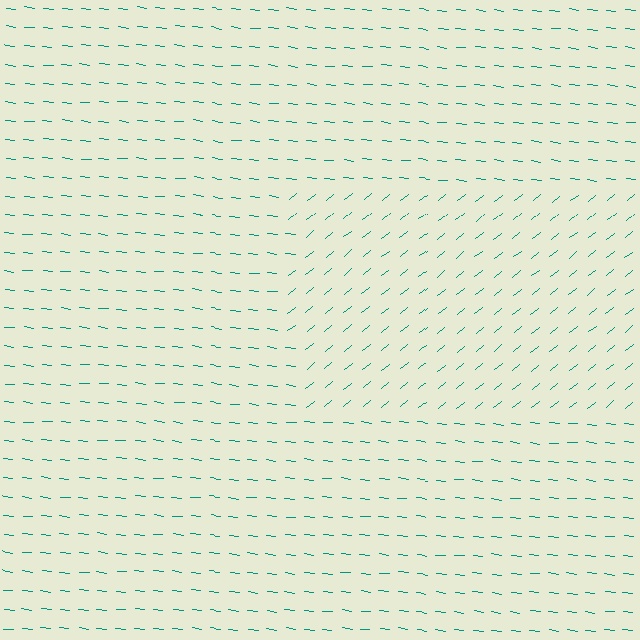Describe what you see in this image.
The image is filled with small teal line segments. A rectangle region in the image has lines oriented differently from the surrounding lines, creating a visible texture boundary.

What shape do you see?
I see a rectangle.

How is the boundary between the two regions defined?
The boundary is defined purely by a change in line orientation (approximately 45 degrees difference). All lines are the same color and thickness.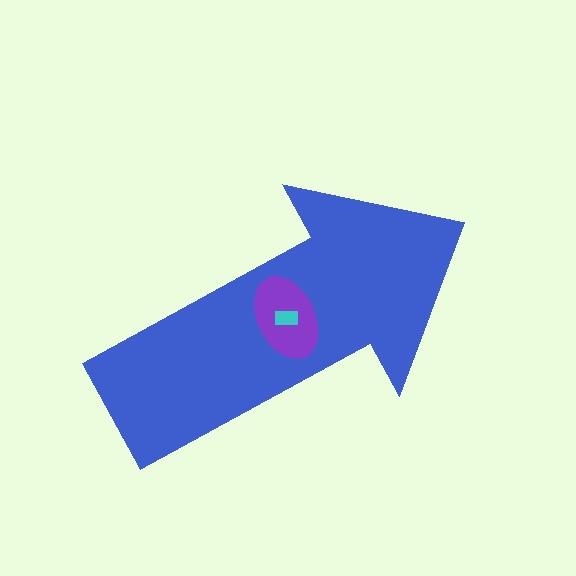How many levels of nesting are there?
3.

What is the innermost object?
The cyan rectangle.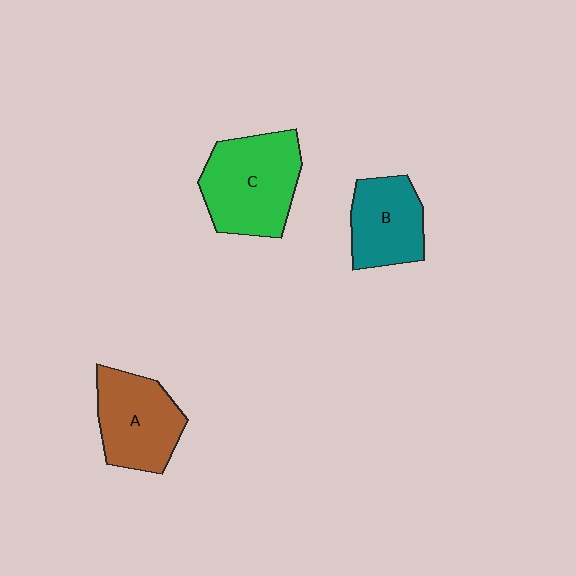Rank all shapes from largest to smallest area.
From largest to smallest: C (green), A (brown), B (teal).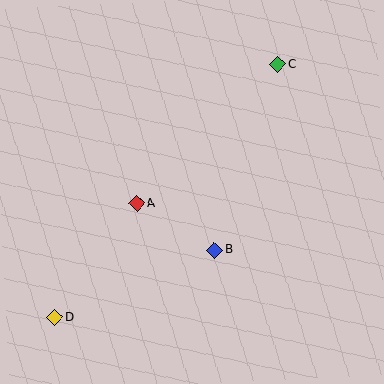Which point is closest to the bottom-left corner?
Point D is closest to the bottom-left corner.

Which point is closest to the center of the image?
Point A at (136, 203) is closest to the center.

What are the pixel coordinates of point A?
Point A is at (136, 203).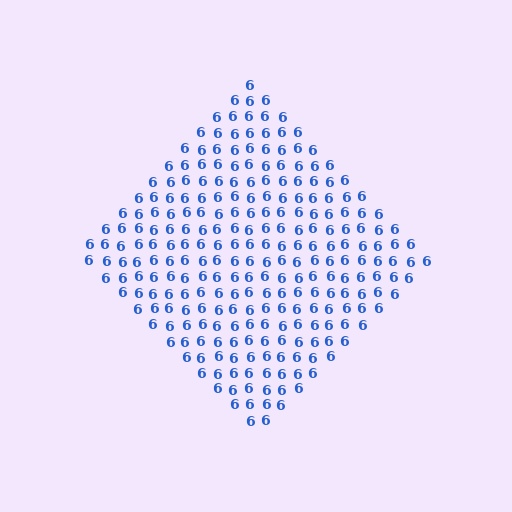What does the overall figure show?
The overall figure shows a diamond.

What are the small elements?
The small elements are digit 6's.